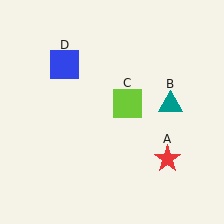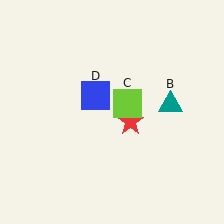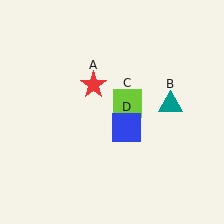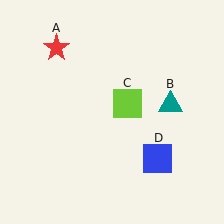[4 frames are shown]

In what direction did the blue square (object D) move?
The blue square (object D) moved down and to the right.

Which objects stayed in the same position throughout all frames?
Teal triangle (object B) and lime square (object C) remained stationary.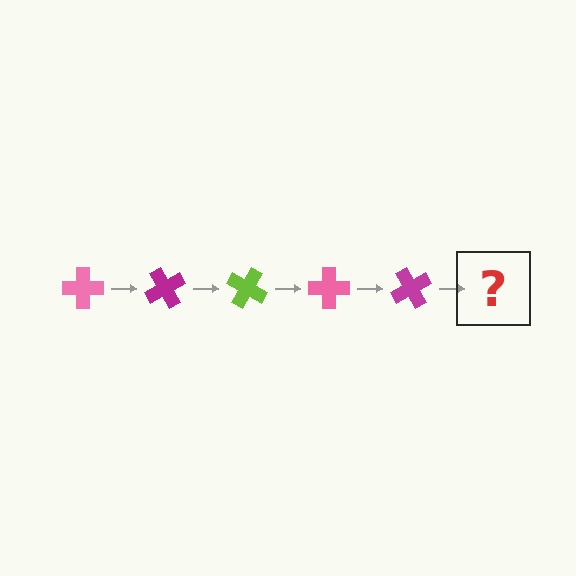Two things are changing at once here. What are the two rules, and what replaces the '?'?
The two rules are that it rotates 60 degrees each step and the color cycles through pink, magenta, and lime. The '?' should be a lime cross, rotated 300 degrees from the start.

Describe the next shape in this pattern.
It should be a lime cross, rotated 300 degrees from the start.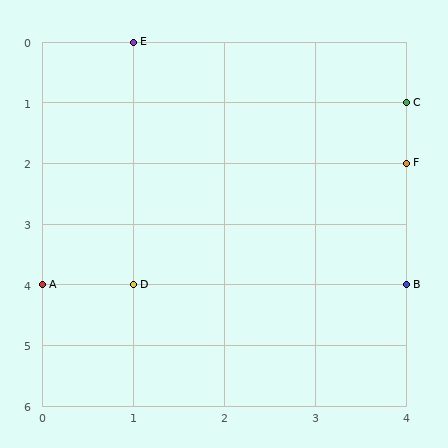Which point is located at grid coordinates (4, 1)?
Point C is at (4, 1).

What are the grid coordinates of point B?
Point B is at grid coordinates (4, 4).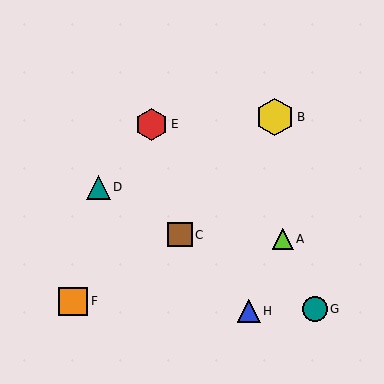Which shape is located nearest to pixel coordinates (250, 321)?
The blue triangle (labeled H) at (249, 311) is nearest to that location.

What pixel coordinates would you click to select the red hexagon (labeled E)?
Click at (152, 124) to select the red hexagon E.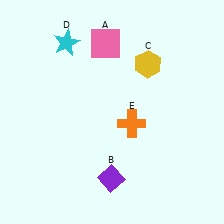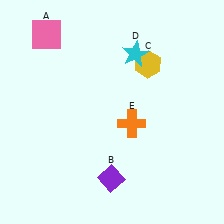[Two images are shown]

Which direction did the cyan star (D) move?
The cyan star (D) moved right.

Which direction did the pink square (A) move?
The pink square (A) moved left.